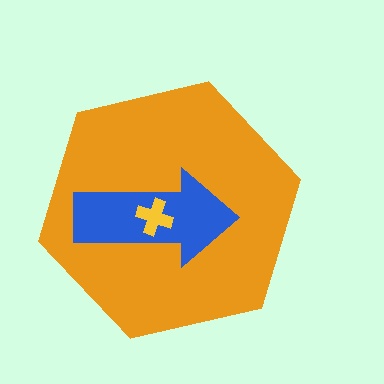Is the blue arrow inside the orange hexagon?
Yes.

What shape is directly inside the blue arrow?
The yellow cross.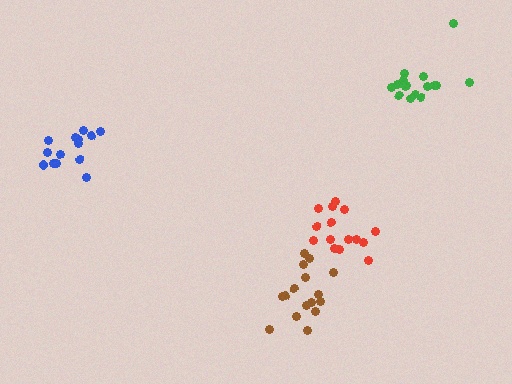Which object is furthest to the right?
The green cluster is rightmost.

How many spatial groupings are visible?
There are 4 spatial groupings.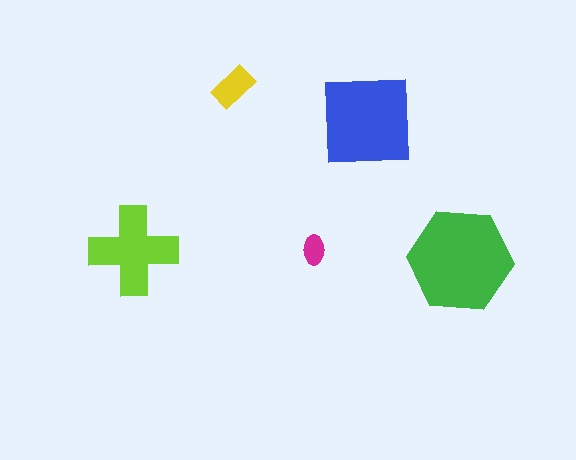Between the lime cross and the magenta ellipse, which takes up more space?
The lime cross.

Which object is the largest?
The green hexagon.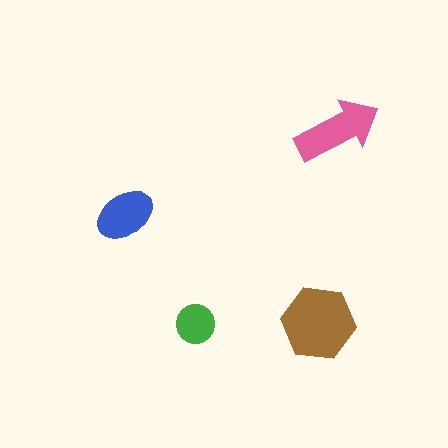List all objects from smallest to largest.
The green circle, the blue ellipse, the pink arrow, the brown hexagon.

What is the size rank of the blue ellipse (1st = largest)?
3rd.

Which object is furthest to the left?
The blue ellipse is leftmost.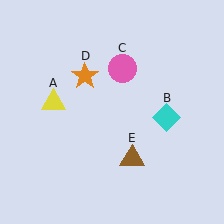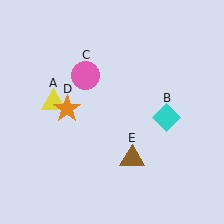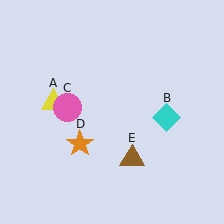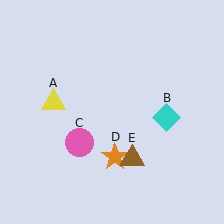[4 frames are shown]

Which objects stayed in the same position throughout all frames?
Yellow triangle (object A) and cyan diamond (object B) and brown triangle (object E) remained stationary.